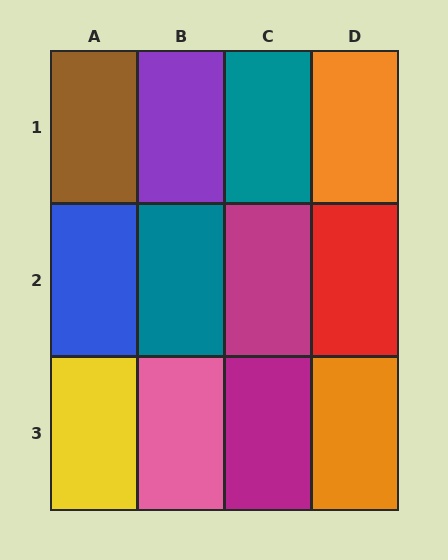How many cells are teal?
2 cells are teal.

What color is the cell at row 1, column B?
Purple.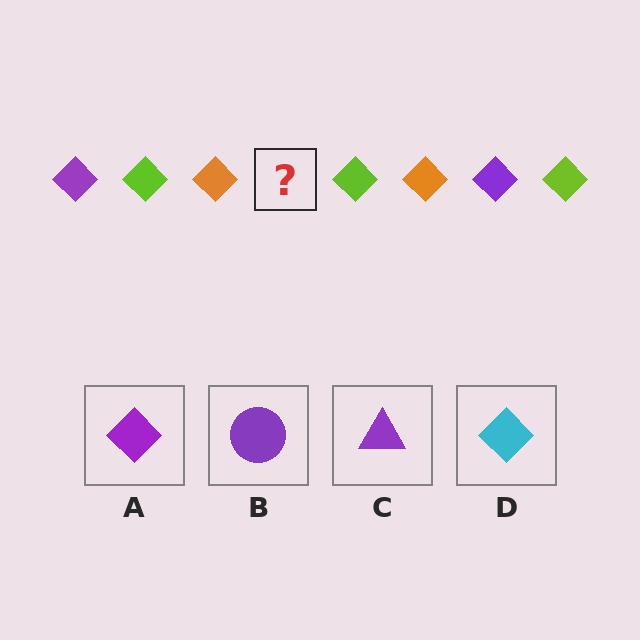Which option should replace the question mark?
Option A.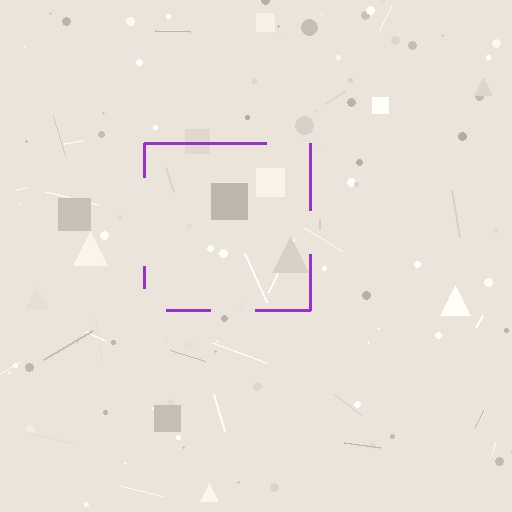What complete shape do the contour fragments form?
The contour fragments form a square.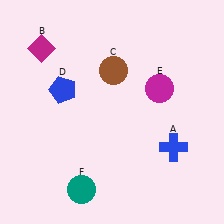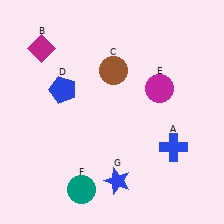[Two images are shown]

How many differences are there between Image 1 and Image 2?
There is 1 difference between the two images.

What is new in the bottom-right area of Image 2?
A blue star (G) was added in the bottom-right area of Image 2.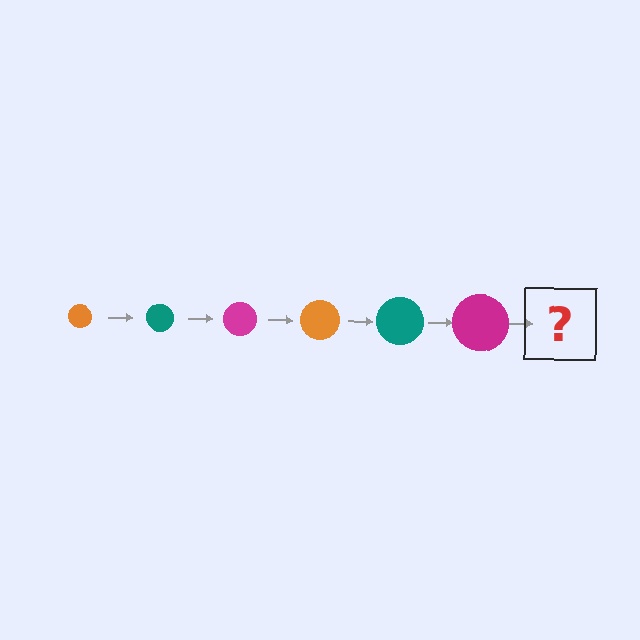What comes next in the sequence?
The next element should be an orange circle, larger than the previous one.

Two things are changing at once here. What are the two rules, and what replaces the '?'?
The two rules are that the circle grows larger each step and the color cycles through orange, teal, and magenta. The '?' should be an orange circle, larger than the previous one.